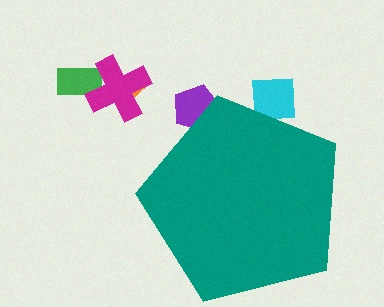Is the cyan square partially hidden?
Yes, the cyan square is partially hidden behind the teal pentagon.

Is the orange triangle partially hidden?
No, the orange triangle is fully visible.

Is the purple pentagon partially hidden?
Yes, the purple pentagon is partially hidden behind the teal pentagon.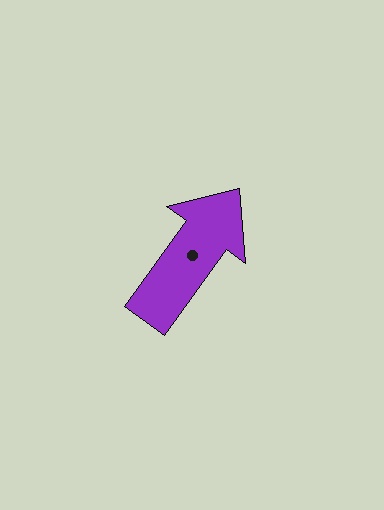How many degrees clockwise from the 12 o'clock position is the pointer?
Approximately 36 degrees.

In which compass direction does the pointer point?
Northeast.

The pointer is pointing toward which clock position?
Roughly 1 o'clock.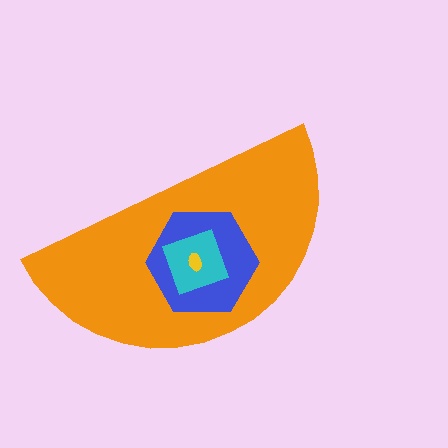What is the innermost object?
The yellow ellipse.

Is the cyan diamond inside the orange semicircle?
Yes.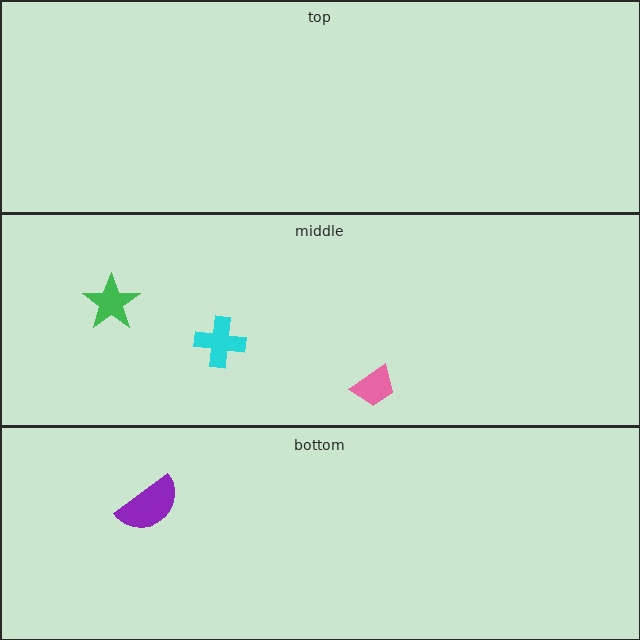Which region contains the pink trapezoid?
The middle region.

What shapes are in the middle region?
The pink trapezoid, the cyan cross, the green star.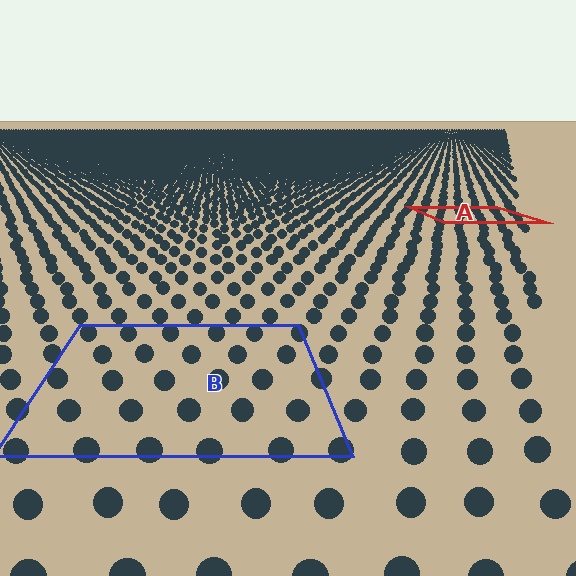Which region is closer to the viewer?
Region B is closer. The texture elements there are larger and more spread out.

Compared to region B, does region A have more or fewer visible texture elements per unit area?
Region A has more texture elements per unit area — they are packed more densely because it is farther away.